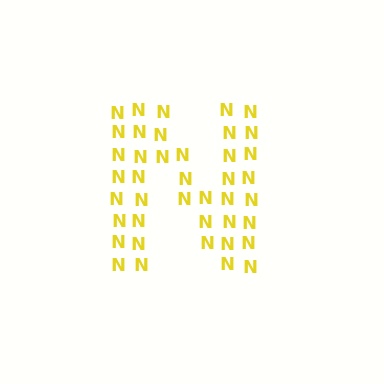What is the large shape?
The large shape is the letter N.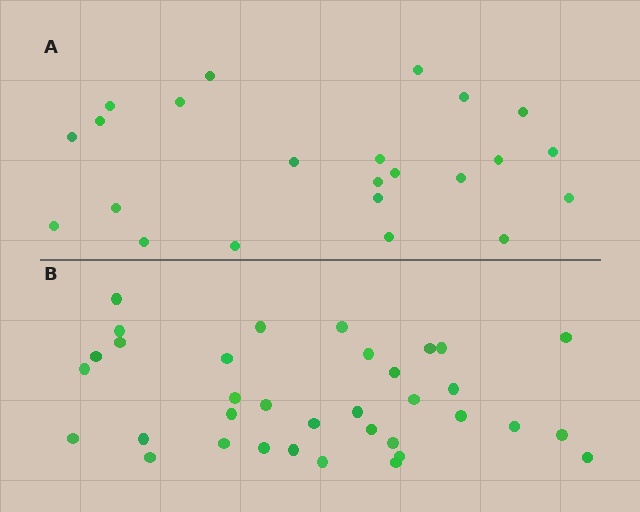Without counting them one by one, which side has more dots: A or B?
Region B (the bottom region) has more dots.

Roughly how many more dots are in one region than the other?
Region B has roughly 12 or so more dots than region A.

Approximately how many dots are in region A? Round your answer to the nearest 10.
About 20 dots. (The exact count is 23, which rounds to 20.)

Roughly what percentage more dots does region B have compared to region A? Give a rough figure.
About 50% more.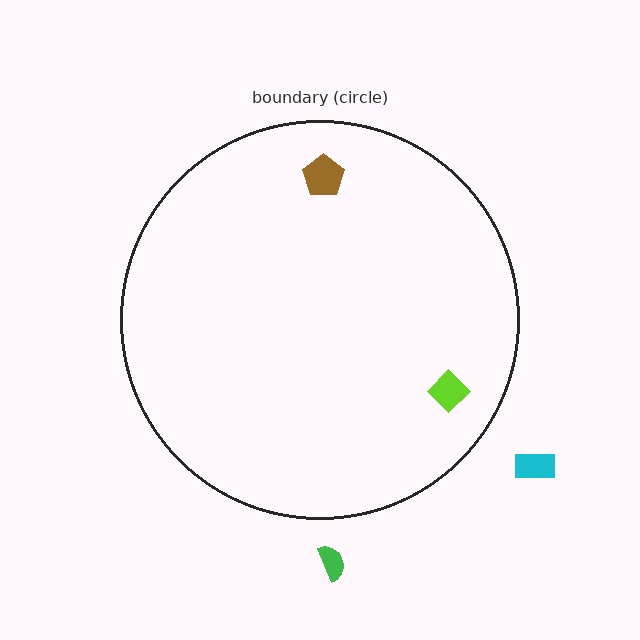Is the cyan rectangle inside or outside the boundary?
Outside.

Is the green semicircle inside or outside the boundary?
Outside.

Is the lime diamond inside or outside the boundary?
Inside.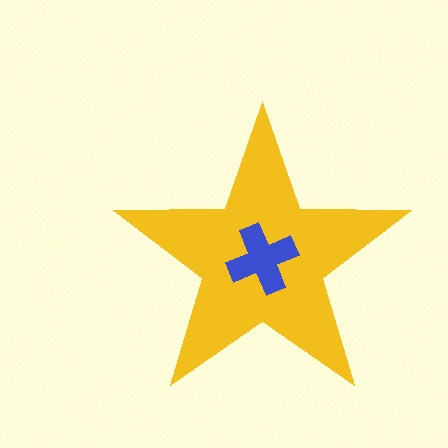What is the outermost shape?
The yellow star.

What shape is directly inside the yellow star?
The blue cross.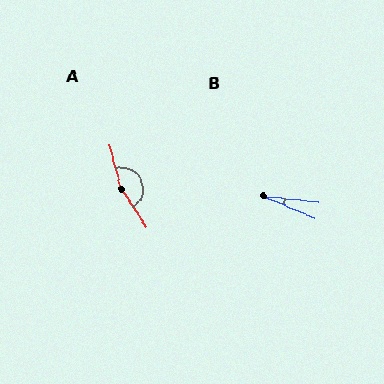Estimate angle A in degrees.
Approximately 162 degrees.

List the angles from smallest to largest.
B (16°), A (162°).